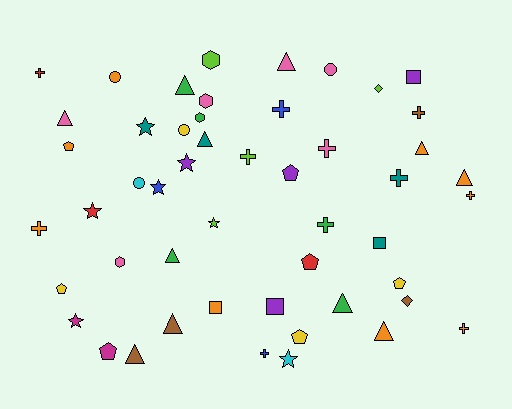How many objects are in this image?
There are 50 objects.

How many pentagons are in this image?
There are 7 pentagons.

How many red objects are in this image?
There are 3 red objects.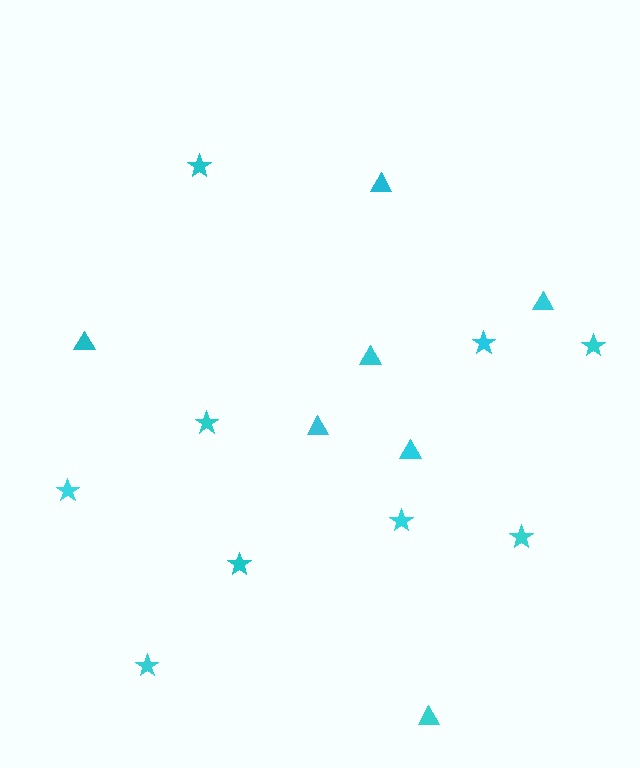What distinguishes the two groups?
There are 2 groups: one group of triangles (7) and one group of stars (9).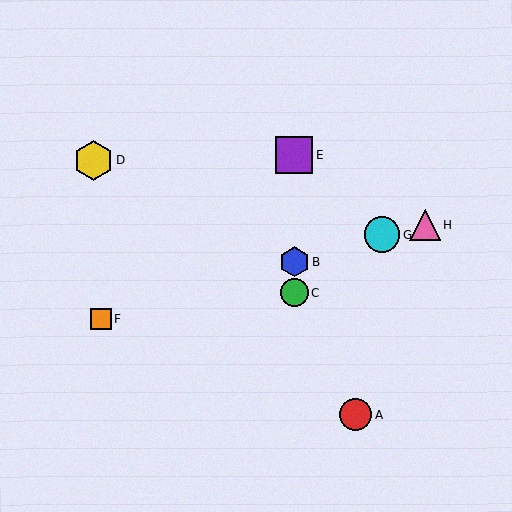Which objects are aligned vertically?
Objects B, C, E are aligned vertically.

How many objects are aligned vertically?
3 objects (B, C, E) are aligned vertically.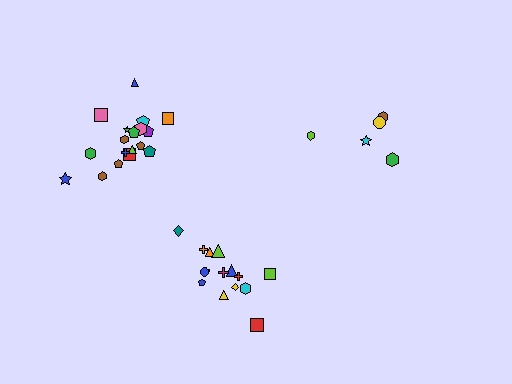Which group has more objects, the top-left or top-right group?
The top-left group.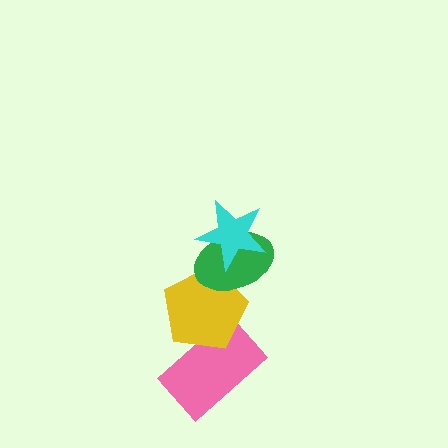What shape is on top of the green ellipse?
The cyan star is on top of the green ellipse.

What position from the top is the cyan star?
The cyan star is 1st from the top.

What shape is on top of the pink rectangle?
The yellow pentagon is on top of the pink rectangle.